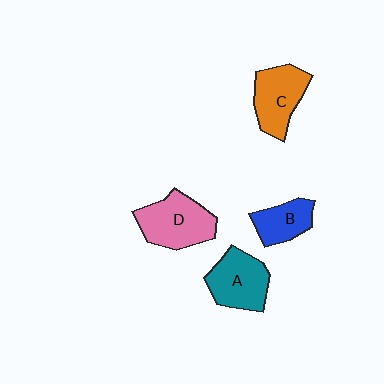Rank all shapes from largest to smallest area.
From largest to smallest: D (pink), A (teal), C (orange), B (blue).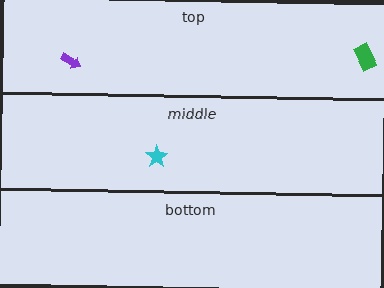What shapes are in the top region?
The purple arrow, the green rectangle.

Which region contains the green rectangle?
The top region.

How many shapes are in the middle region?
1.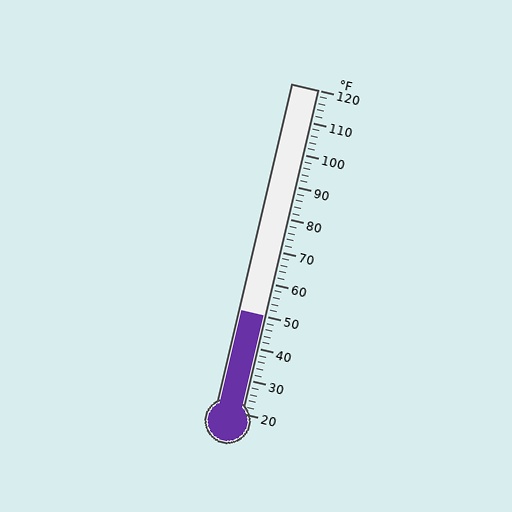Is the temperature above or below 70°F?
The temperature is below 70°F.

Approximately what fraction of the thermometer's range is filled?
The thermometer is filled to approximately 30% of its range.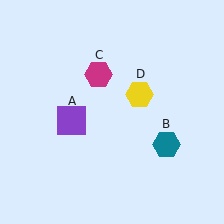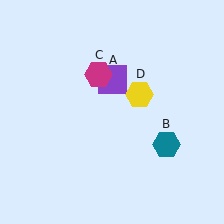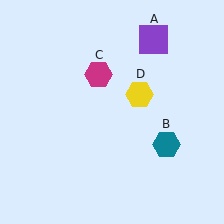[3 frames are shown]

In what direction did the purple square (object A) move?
The purple square (object A) moved up and to the right.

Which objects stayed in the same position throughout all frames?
Teal hexagon (object B) and magenta hexagon (object C) and yellow hexagon (object D) remained stationary.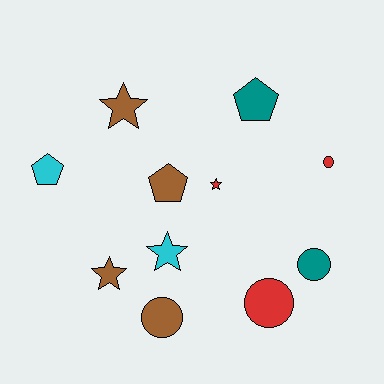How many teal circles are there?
There is 1 teal circle.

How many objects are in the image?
There are 11 objects.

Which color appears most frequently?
Brown, with 4 objects.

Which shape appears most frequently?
Circle, with 4 objects.